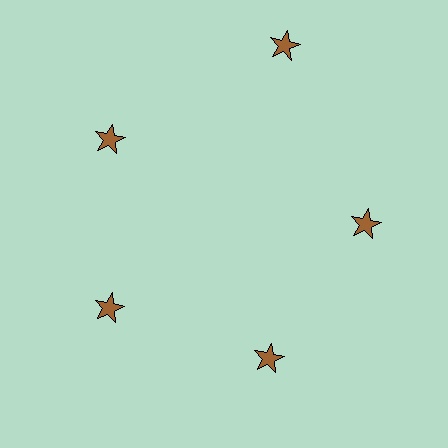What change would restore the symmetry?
The symmetry would be restored by moving it inward, back onto the ring so that all 5 stars sit at equal angles and equal distance from the center.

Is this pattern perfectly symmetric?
No. The 5 brown stars are arranged in a ring, but one element near the 1 o'clock position is pushed outward from the center, breaking the 5-fold rotational symmetry.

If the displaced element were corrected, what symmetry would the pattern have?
It would have 5-fold rotational symmetry — the pattern would map onto itself every 72 degrees.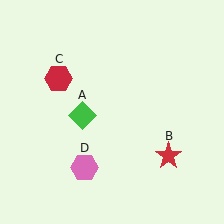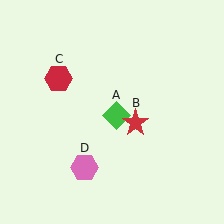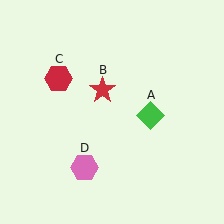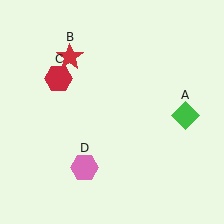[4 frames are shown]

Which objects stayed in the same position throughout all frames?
Red hexagon (object C) and pink hexagon (object D) remained stationary.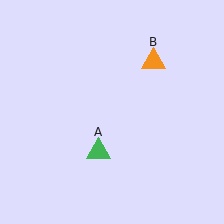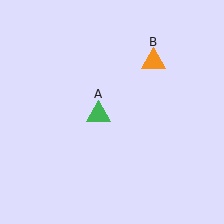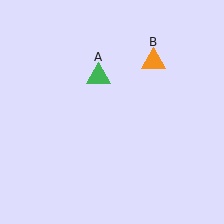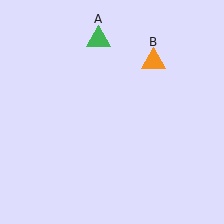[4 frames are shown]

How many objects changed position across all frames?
1 object changed position: green triangle (object A).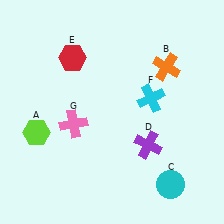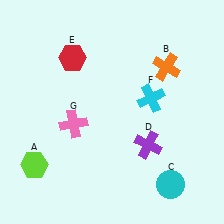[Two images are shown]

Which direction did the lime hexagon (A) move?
The lime hexagon (A) moved down.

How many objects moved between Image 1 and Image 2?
1 object moved between the two images.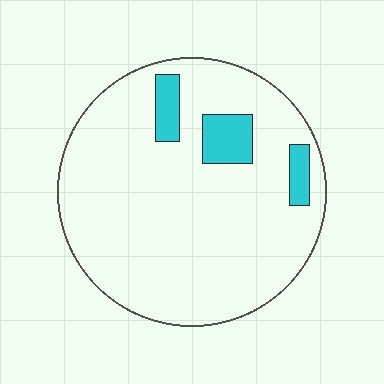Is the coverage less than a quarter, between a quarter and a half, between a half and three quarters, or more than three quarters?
Less than a quarter.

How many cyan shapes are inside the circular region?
3.